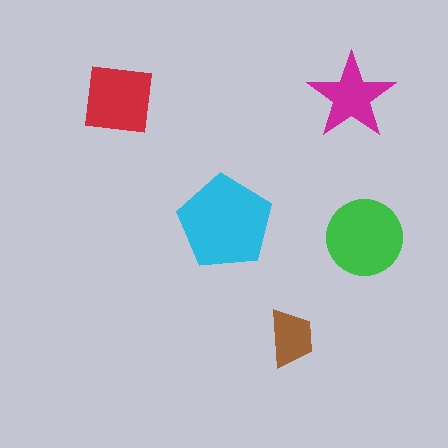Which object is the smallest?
The brown trapezoid.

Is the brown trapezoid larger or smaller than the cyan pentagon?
Smaller.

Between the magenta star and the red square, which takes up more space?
The red square.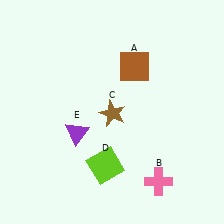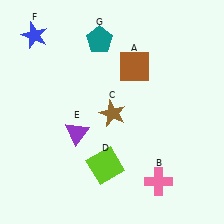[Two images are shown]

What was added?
A blue star (F), a teal pentagon (G) were added in Image 2.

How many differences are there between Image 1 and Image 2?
There are 2 differences between the two images.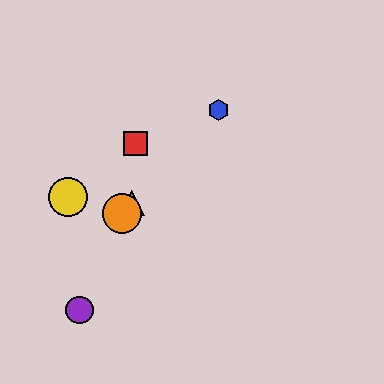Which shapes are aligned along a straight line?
The blue hexagon, the green triangle, the orange circle are aligned along a straight line.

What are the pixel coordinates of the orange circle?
The orange circle is at (122, 214).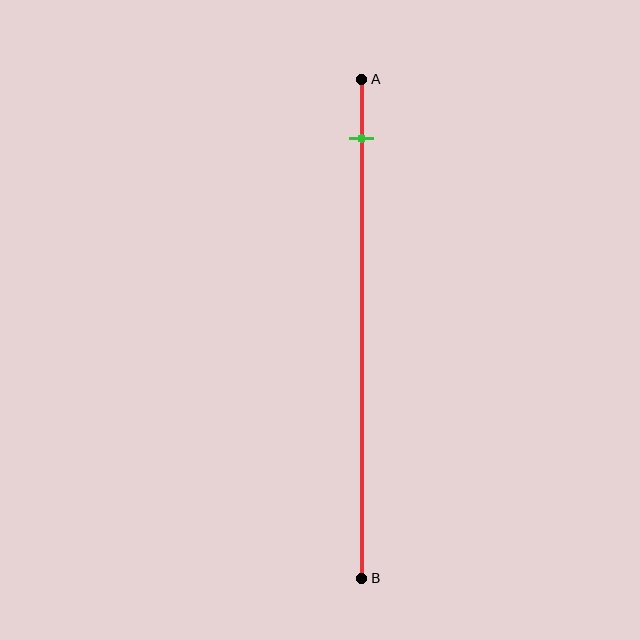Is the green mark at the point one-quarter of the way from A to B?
No, the mark is at about 10% from A, not at the 25% one-quarter point.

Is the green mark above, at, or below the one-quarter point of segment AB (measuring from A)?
The green mark is above the one-quarter point of segment AB.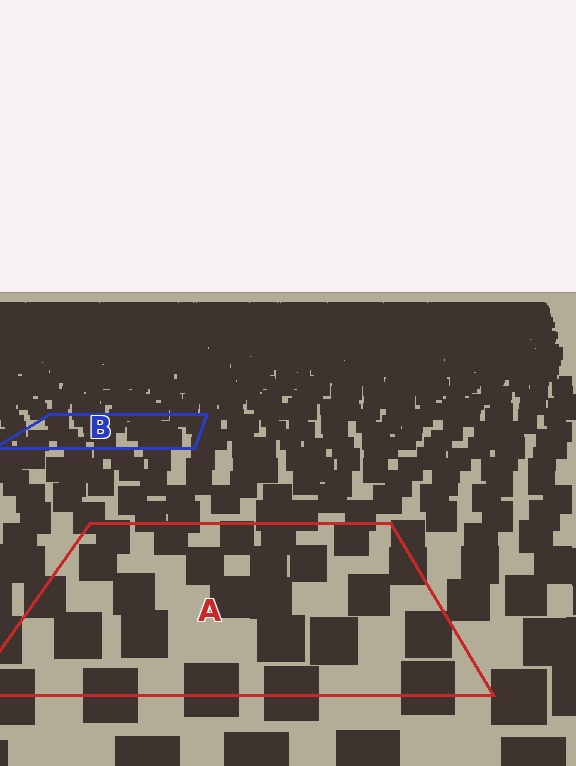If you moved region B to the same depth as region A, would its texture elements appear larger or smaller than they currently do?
They would appear larger. At a closer depth, the same texture elements are projected at a bigger on-screen size.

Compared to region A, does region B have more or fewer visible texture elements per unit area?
Region B has more texture elements per unit area — they are packed more densely because it is farther away.